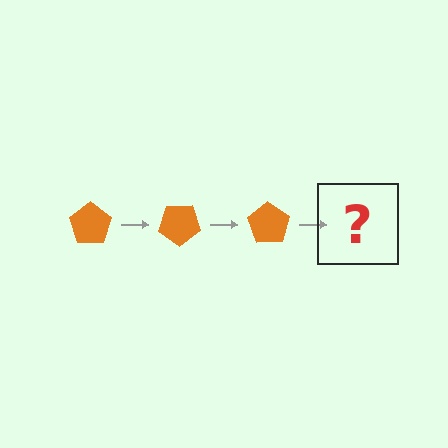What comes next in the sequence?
The next element should be an orange pentagon rotated 105 degrees.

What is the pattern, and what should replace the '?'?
The pattern is that the pentagon rotates 35 degrees each step. The '?' should be an orange pentagon rotated 105 degrees.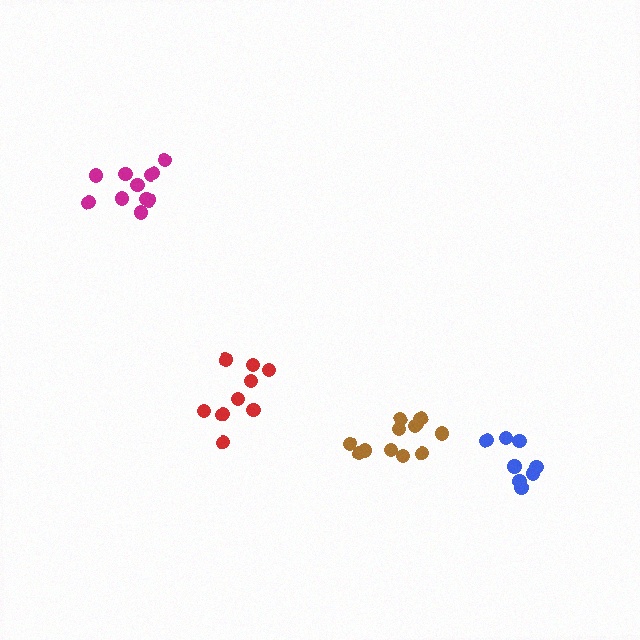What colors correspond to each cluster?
The clusters are colored: magenta, red, blue, brown.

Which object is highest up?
The magenta cluster is topmost.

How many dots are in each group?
Group 1: 11 dots, Group 2: 9 dots, Group 3: 8 dots, Group 4: 12 dots (40 total).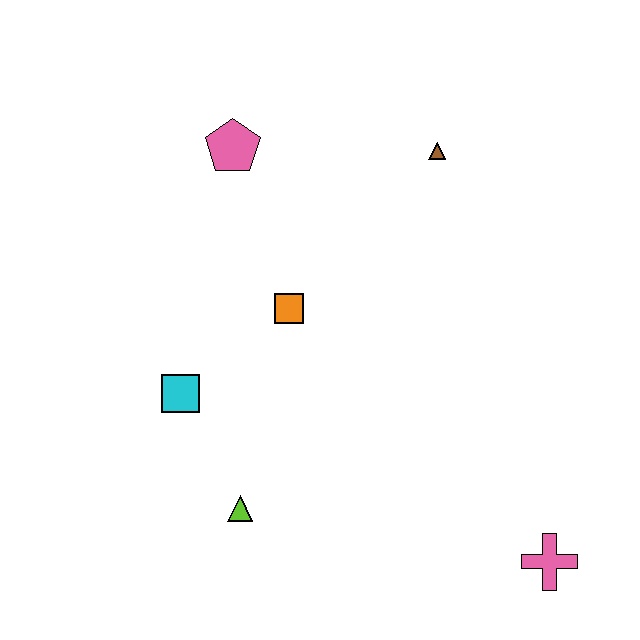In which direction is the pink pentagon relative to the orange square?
The pink pentagon is above the orange square.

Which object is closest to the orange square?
The cyan square is closest to the orange square.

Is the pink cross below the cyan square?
Yes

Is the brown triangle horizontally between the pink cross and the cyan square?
Yes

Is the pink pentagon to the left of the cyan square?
No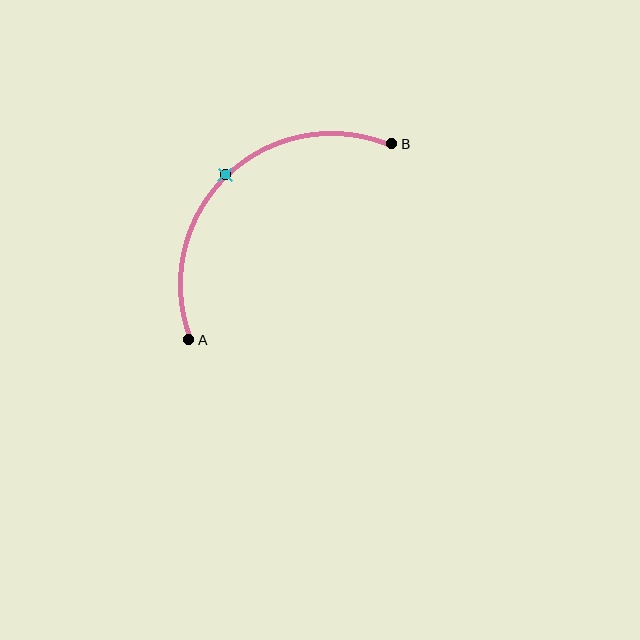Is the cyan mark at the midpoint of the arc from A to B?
Yes. The cyan mark lies on the arc at equal arc-length from both A and B — it is the arc midpoint.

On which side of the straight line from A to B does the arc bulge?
The arc bulges above and to the left of the straight line connecting A and B.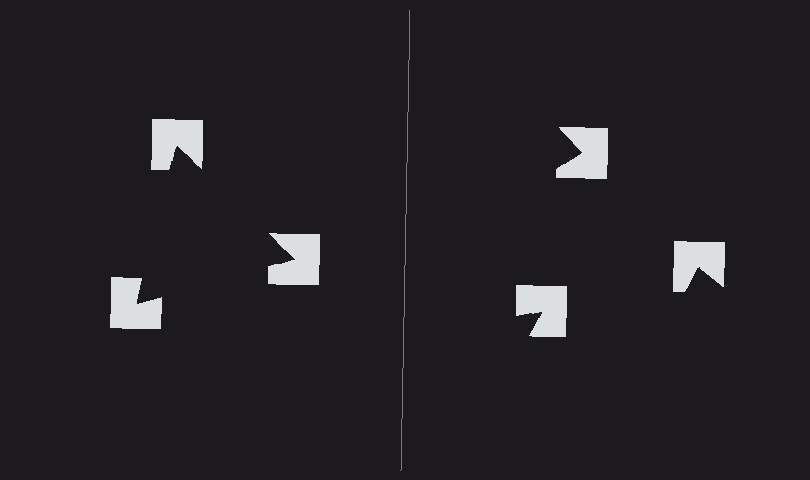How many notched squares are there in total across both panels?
6 — 3 on each side.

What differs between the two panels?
The notched squares are positioned identically on both sides; only the wedge orientations differ. On the left they align to a triangle; on the right they are misaligned.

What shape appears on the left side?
An illusory triangle.